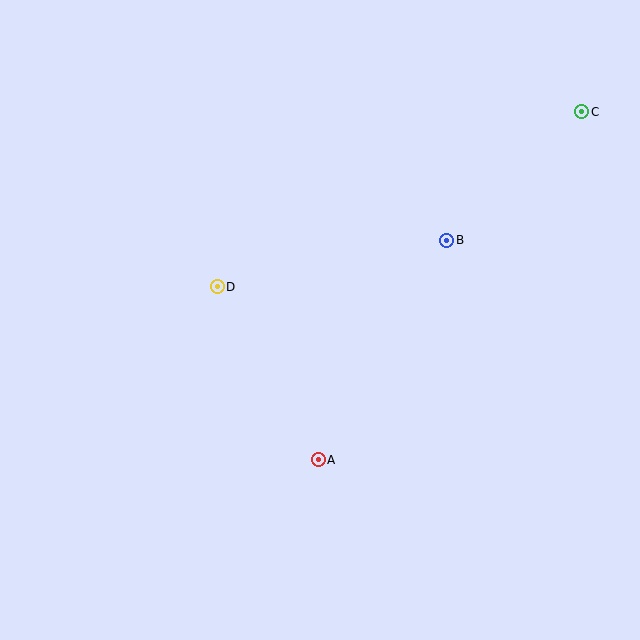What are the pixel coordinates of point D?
Point D is at (217, 287).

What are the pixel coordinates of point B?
Point B is at (447, 240).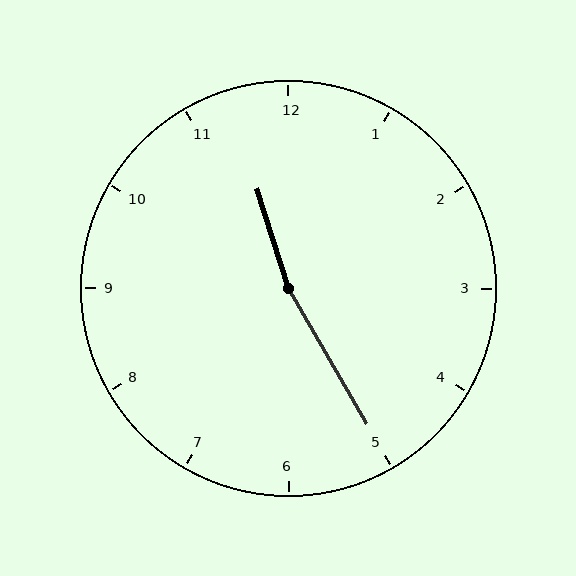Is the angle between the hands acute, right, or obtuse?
It is obtuse.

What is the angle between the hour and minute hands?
Approximately 168 degrees.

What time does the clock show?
11:25.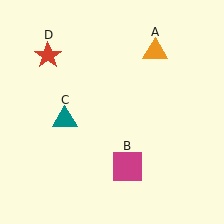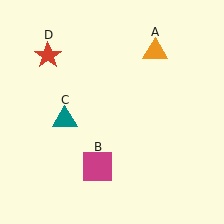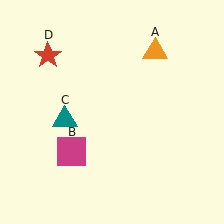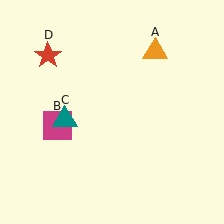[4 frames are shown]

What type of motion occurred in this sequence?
The magenta square (object B) rotated clockwise around the center of the scene.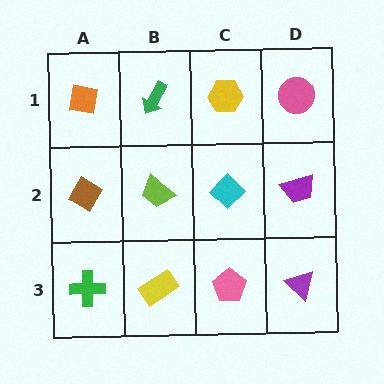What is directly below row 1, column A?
A brown diamond.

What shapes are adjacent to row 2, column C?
A yellow hexagon (row 1, column C), a pink pentagon (row 3, column C), a lime trapezoid (row 2, column B), a purple trapezoid (row 2, column D).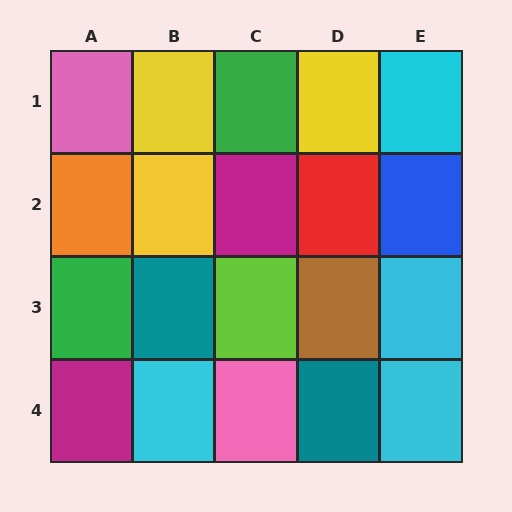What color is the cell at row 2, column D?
Red.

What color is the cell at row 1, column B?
Yellow.